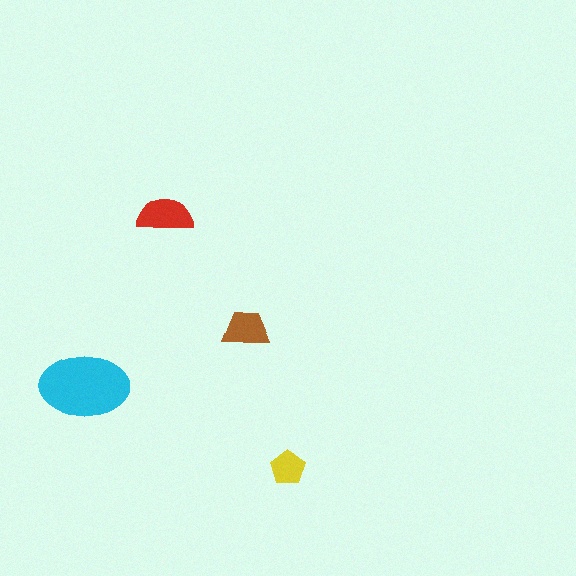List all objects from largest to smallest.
The cyan ellipse, the red semicircle, the brown trapezoid, the yellow pentagon.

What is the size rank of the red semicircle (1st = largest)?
2nd.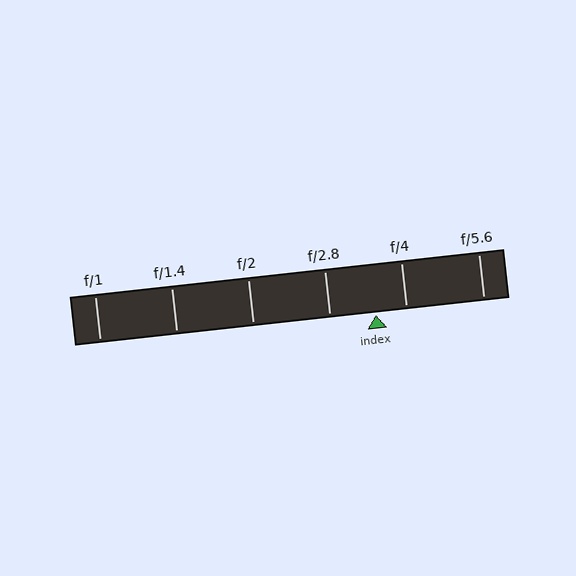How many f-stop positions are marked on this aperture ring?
There are 6 f-stop positions marked.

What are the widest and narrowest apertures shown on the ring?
The widest aperture shown is f/1 and the narrowest is f/5.6.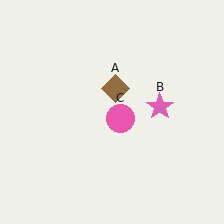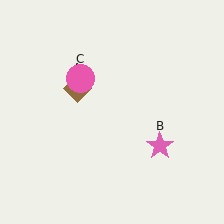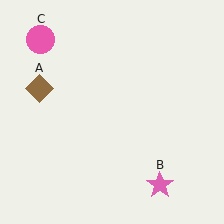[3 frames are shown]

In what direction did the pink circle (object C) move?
The pink circle (object C) moved up and to the left.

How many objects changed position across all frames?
3 objects changed position: brown diamond (object A), pink star (object B), pink circle (object C).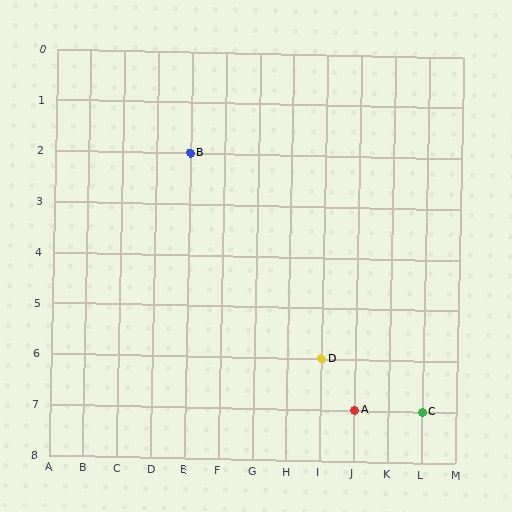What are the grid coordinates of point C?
Point C is at grid coordinates (L, 7).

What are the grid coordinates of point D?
Point D is at grid coordinates (I, 6).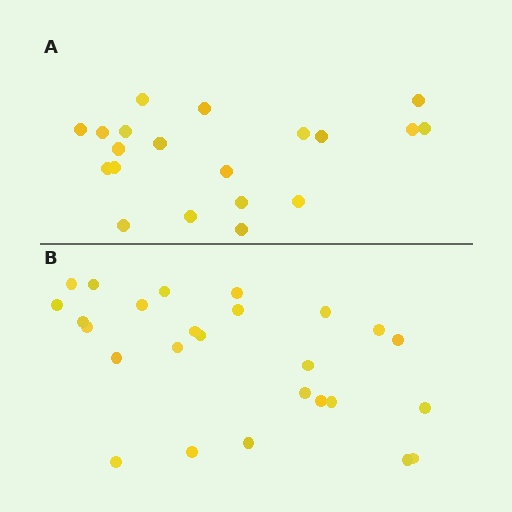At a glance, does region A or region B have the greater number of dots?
Region B (the bottom region) has more dots.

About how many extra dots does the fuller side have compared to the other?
Region B has about 6 more dots than region A.